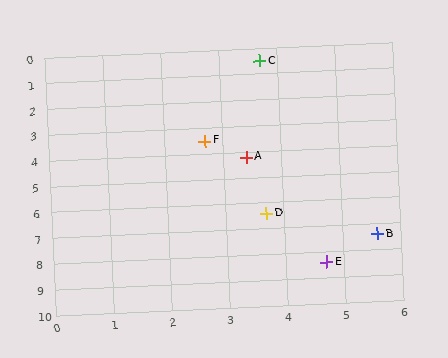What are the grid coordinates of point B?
Point B is at approximately (5.6, 7.4).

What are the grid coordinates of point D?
Point D is at approximately (3.7, 6.4).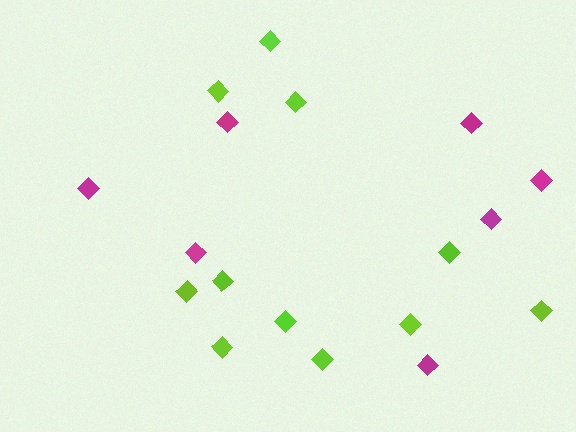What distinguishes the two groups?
There are 2 groups: one group of lime diamonds (11) and one group of magenta diamonds (7).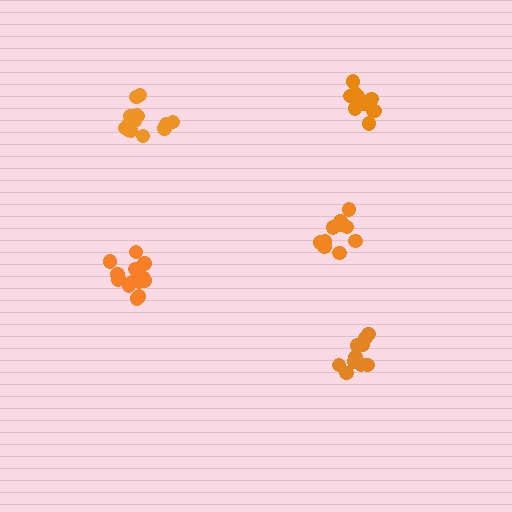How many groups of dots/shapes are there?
There are 5 groups.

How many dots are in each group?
Group 1: 16 dots, Group 2: 10 dots, Group 3: 10 dots, Group 4: 10 dots, Group 5: 14 dots (60 total).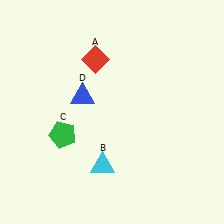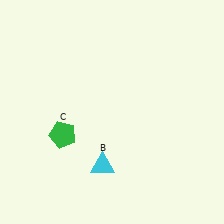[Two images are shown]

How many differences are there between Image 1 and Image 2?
There are 2 differences between the two images.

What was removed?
The red diamond (A), the blue triangle (D) were removed in Image 2.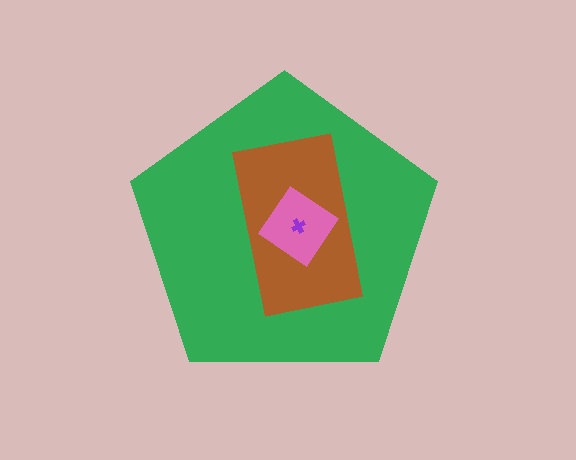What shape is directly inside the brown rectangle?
The pink diamond.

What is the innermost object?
The purple cross.